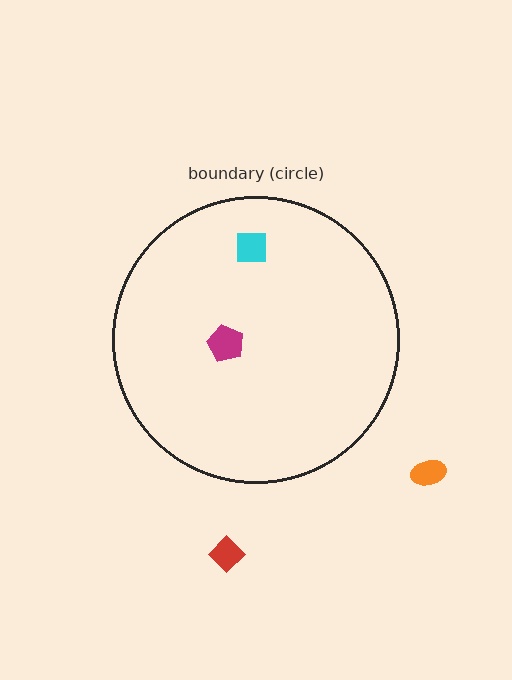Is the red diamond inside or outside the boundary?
Outside.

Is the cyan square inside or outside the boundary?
Inside.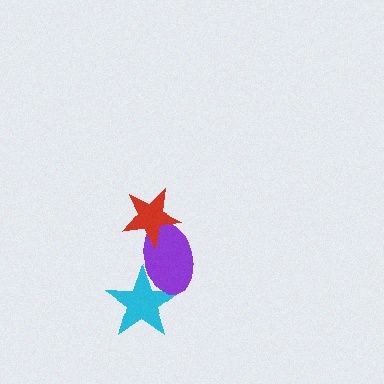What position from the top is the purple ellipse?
The purple ellipse is 2nd from the top.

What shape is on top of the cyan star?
The purple ellipse is on top of the cyan star.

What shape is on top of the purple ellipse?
The red star is on top of the purple ellipse.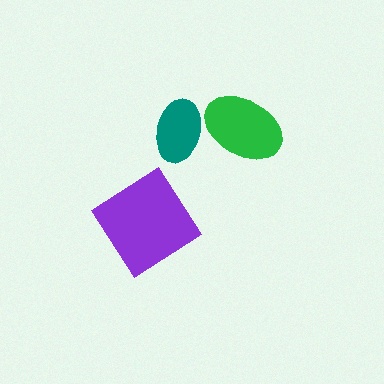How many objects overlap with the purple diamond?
0 objects overlap with the purple diamond.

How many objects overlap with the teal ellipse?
1 object overlaps with the teal ellipse.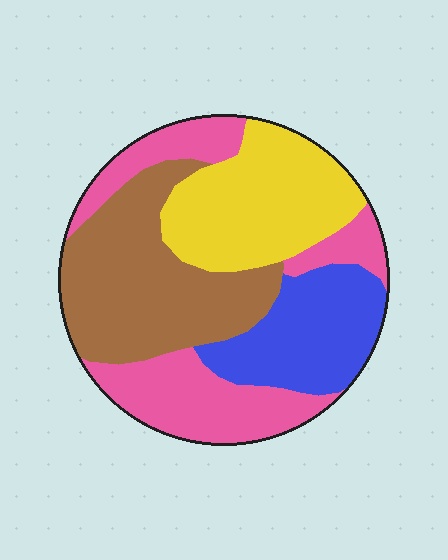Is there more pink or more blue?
Pink.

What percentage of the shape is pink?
Pink takes up between a quarter and a half of the shape.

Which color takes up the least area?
Blue, at roughly 20%.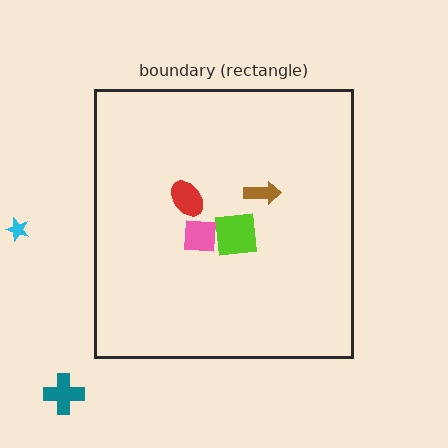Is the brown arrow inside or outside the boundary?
Inside.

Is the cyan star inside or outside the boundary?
Outside.